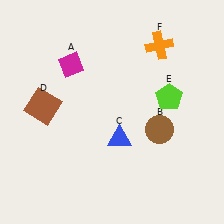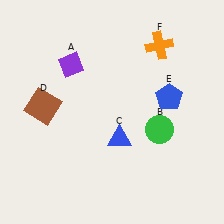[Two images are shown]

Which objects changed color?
A changed from magenta to purple. B changed from brown to green. E changed from lime to blue.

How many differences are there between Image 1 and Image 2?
There are 3 differences between the two images.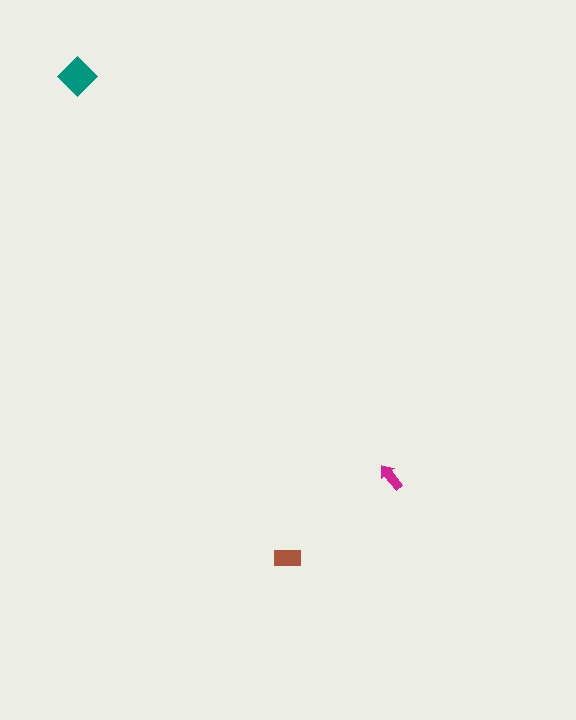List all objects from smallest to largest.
The magenta arrow, the brown rectangle, the teal diamond.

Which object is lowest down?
The brown rectangle is bottommost.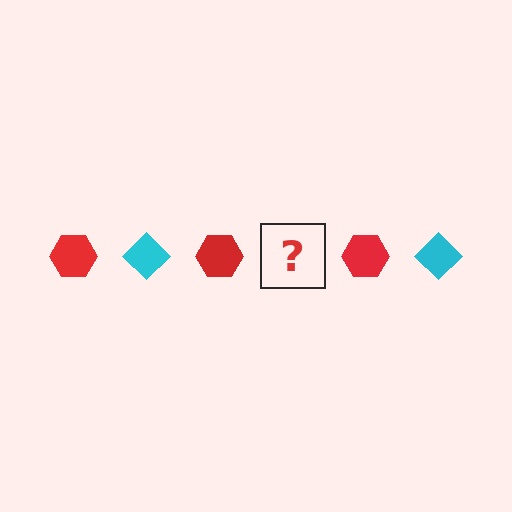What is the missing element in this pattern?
The missing element is a cyan diamond.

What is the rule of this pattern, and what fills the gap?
The rule is that the pattern alternates between red hexagon and cyan diamond. The gap should be filled with a cyan diamond.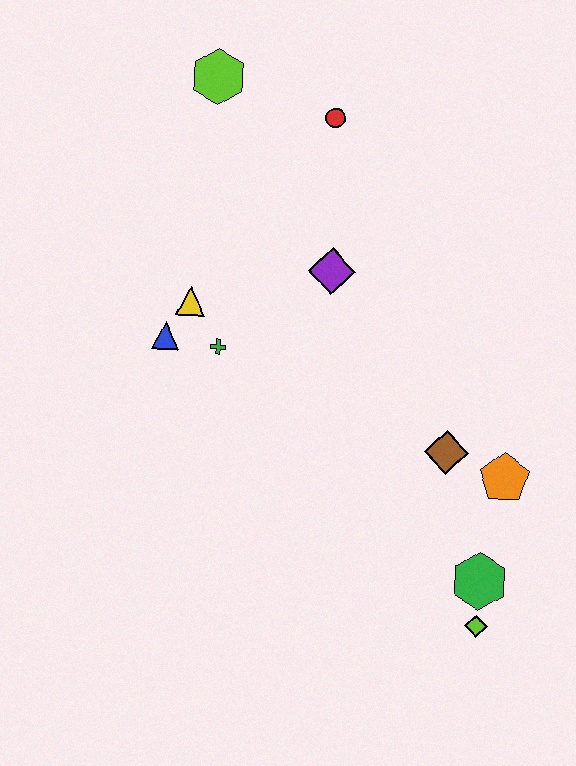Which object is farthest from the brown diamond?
The lime hexagon is farthest from the brown diamond.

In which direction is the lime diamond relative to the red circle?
The lime diamond is below the red circle.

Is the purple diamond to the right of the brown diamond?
No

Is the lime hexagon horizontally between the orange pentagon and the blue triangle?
Yes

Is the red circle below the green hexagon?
No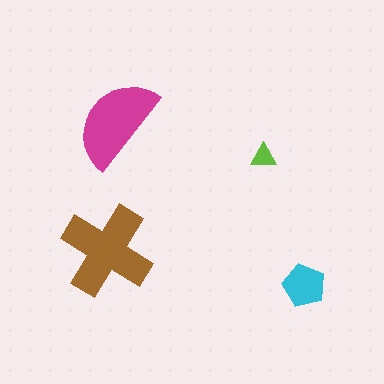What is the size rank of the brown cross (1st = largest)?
1st.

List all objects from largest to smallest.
The brown cross, the magenta semicircle, the cyan pentagon, the lime triangle.